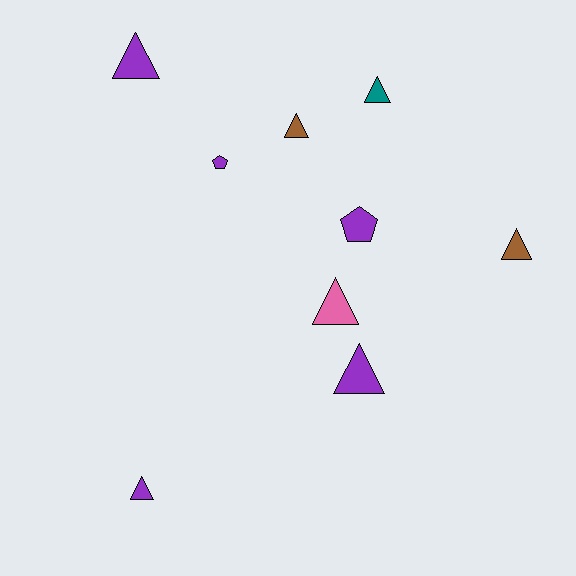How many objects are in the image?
There are 9 objects.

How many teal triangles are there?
There is 1 teal triangle.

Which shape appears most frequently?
Triangle, with 7 objects.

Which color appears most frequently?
Purple, with 5 objects.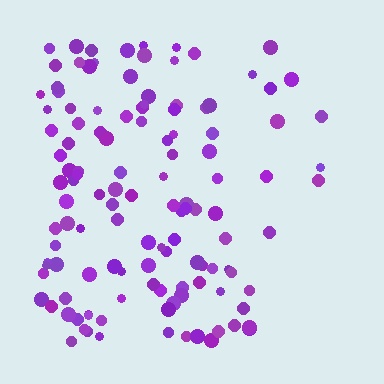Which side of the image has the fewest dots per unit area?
The right.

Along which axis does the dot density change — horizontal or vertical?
Horizontal.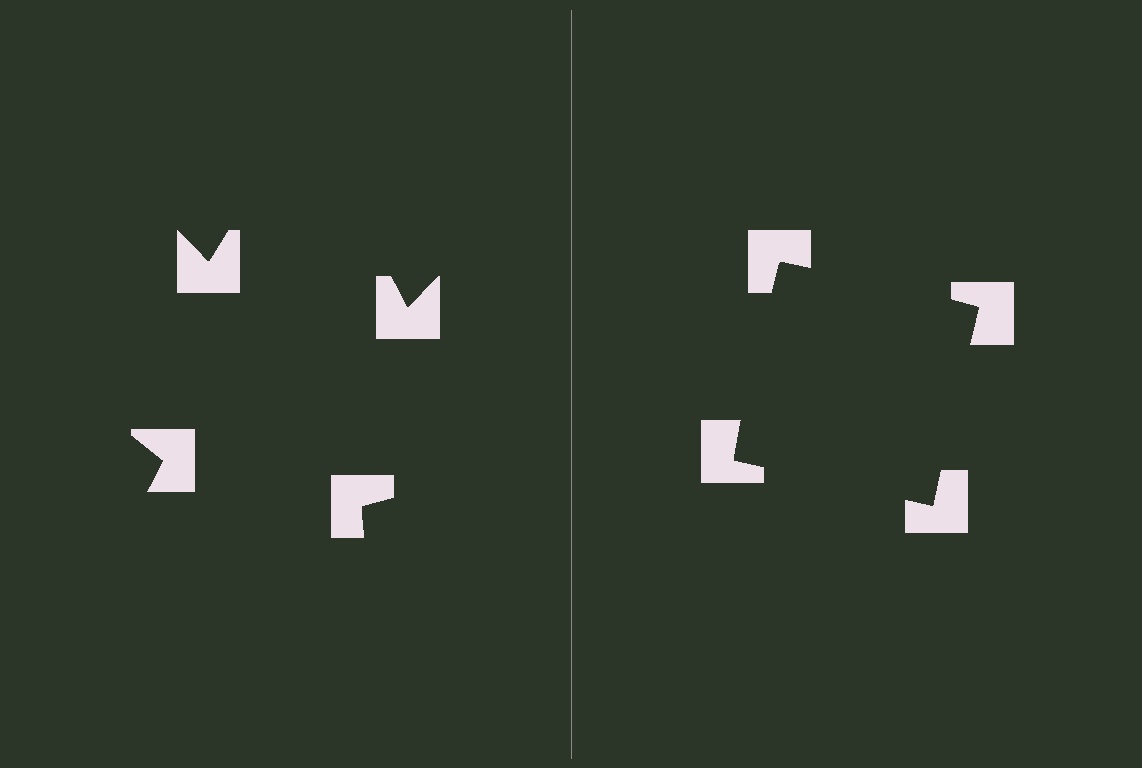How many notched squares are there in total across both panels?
8 — 4 on each side.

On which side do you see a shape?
An illusory square appears on the right side. On the left side the wedge cuts are rotated, so no coherent shape forms.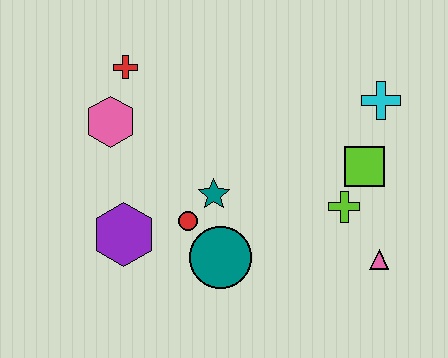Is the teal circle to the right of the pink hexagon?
Yes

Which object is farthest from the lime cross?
The red cross is farthest from the lime cross.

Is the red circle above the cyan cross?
No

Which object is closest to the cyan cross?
The lime square is closest to the cyan cross.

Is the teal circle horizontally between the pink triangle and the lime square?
No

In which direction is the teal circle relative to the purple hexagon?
The teal circle is to the right of the purple hexagon.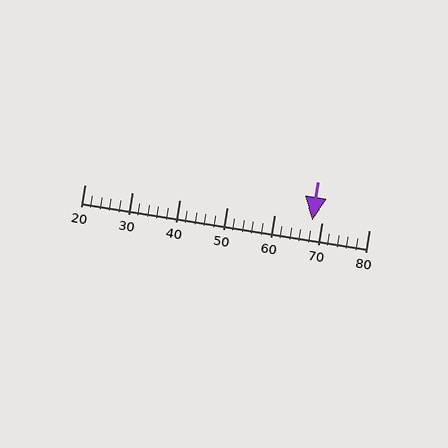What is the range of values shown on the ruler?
The ruler shows values from 20 to 80.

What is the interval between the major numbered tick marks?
The major tick marks are spaced 10 units apart.